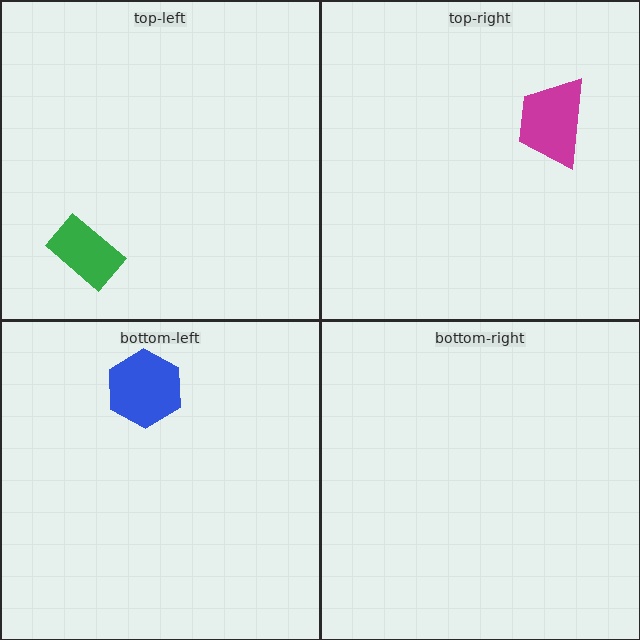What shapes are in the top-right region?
The magenta trapezoid.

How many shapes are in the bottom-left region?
1.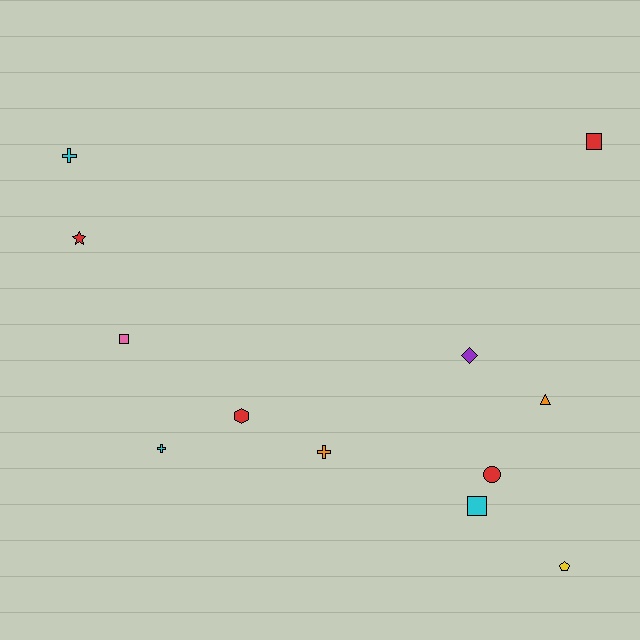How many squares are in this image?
There are 3 squares.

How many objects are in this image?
There are 12 objects.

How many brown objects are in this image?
There are no brown objects.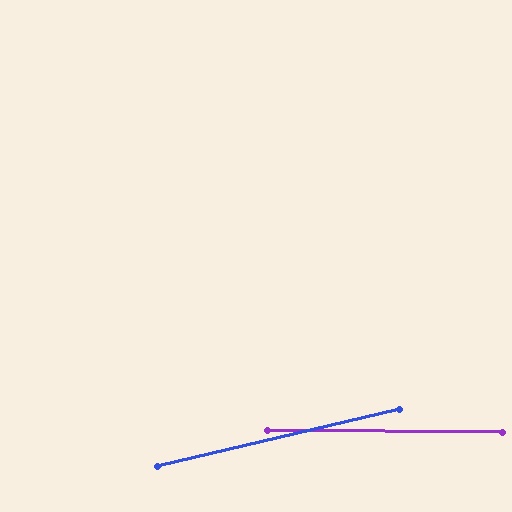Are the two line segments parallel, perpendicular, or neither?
Neither parallel nor perpendicular — they differ by about 14°.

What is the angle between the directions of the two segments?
Approximately 14 degrees.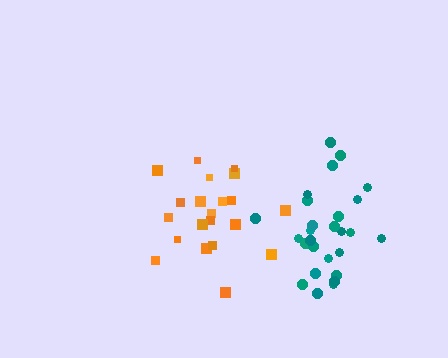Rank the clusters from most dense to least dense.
teal, orange.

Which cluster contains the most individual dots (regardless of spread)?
Teal (27).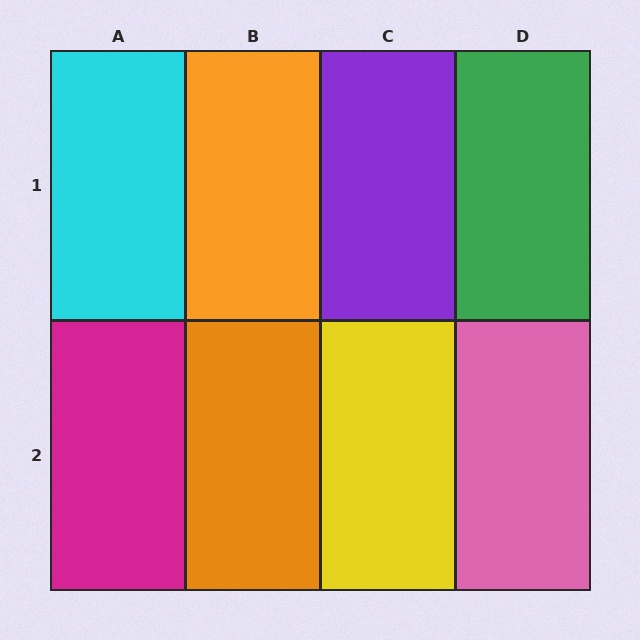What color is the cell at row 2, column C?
Yellow.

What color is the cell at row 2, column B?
Orange.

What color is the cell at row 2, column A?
Magenta.